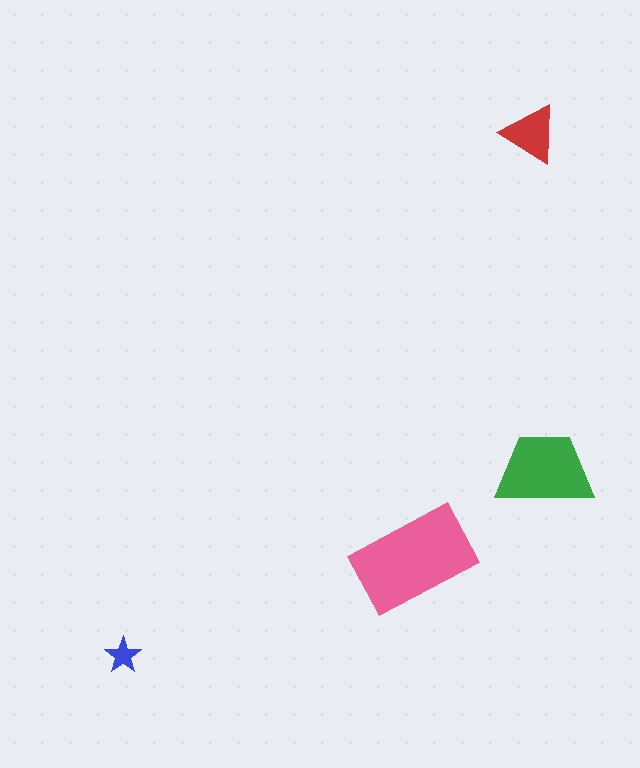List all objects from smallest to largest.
The blue star, the red triangle, the green trapezoid, the pink rectangle.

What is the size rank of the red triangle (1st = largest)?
3rd.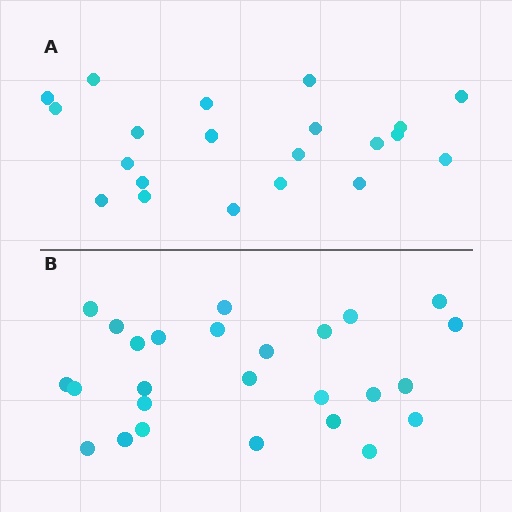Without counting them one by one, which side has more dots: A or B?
Region B (the bottom region) has more dots.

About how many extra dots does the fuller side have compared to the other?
Region B has about 5 more dots than region A.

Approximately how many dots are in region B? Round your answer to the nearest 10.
About 30 dots. (The exact count is 26, which rounds to 30.)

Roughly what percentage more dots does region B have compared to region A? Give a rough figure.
About 25% more.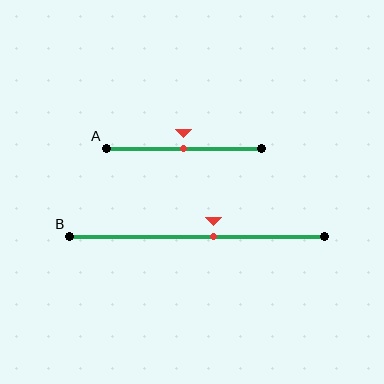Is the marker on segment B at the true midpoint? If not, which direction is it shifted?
No, the marker on segment B is shifted to the right by about 6% of the segment length.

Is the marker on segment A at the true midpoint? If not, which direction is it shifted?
Yes, the marker on segment A is at the true midpoint.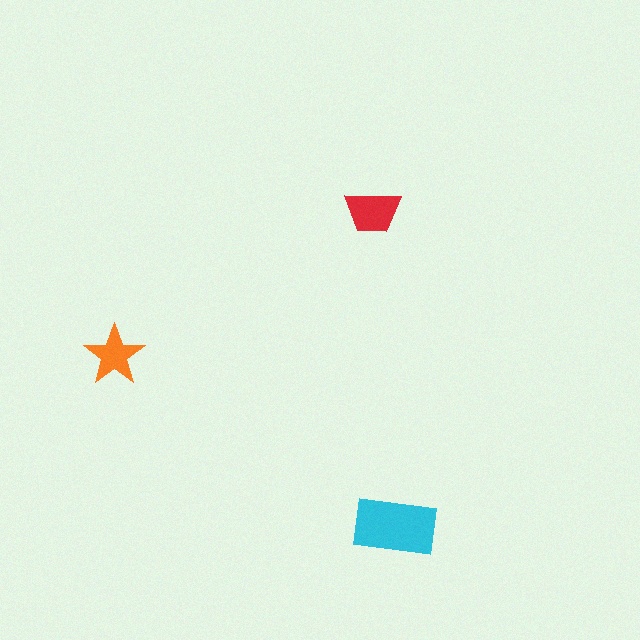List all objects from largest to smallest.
The cyan rectangle, the red trapezoid, the orange star.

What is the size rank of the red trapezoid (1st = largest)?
2nd.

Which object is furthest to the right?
The cyan rectangle is rightmost.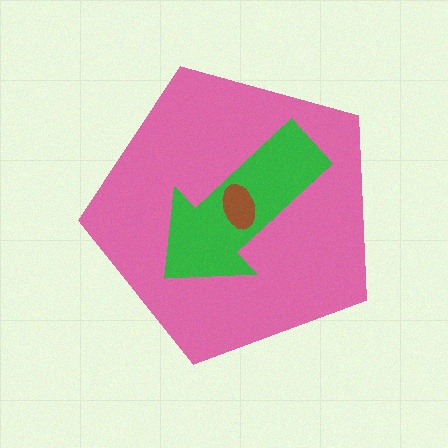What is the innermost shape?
The brown ellipse.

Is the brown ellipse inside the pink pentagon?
Yes.